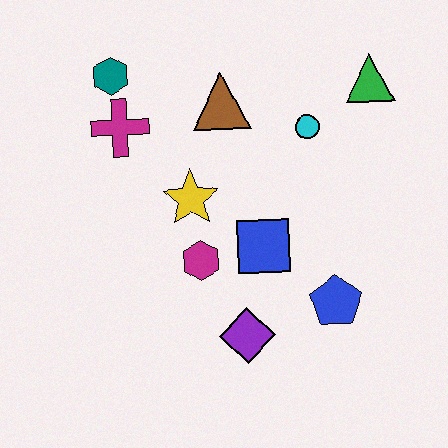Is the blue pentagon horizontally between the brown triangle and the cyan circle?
No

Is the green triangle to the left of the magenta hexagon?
No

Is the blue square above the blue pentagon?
Yes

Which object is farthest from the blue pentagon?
The teal hexagon is farthest from the blue pentagon.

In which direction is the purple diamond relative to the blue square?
The purple diamond is below the blue square.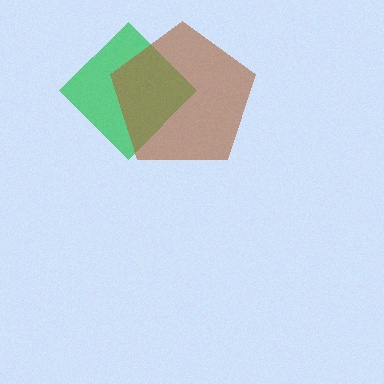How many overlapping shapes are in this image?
There are 2 overlapping shapes in the image.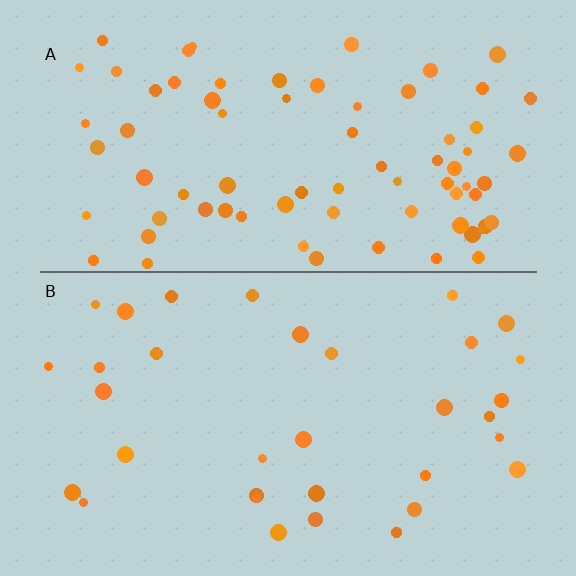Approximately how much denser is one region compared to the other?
Approximately 2.3× — region A over region B.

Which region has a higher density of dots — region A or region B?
A (the top).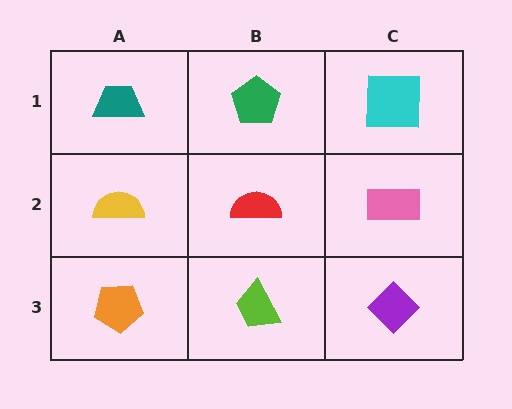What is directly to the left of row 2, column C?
A red semicircle.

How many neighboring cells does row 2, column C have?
3.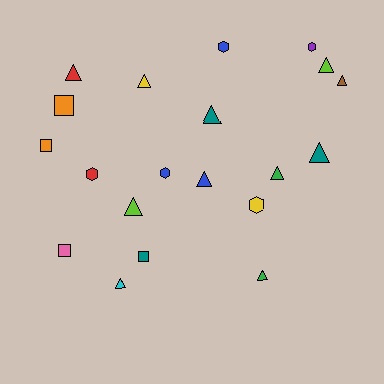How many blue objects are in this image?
There are 3 blue objects.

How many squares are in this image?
There are 4 squares.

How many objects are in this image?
There are 20 objects.